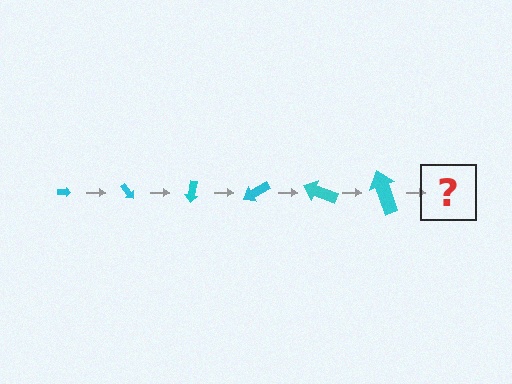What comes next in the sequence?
The next element should be an arrow, larger than the previous one and rotated 300 degrees from the start.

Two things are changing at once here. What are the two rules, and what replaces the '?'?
The two rules are that the arrow grows larger each step and it rotates 50 degrees each step. The '?' should be an arrow, larger than the previous one and rotated 300 degrees from the start.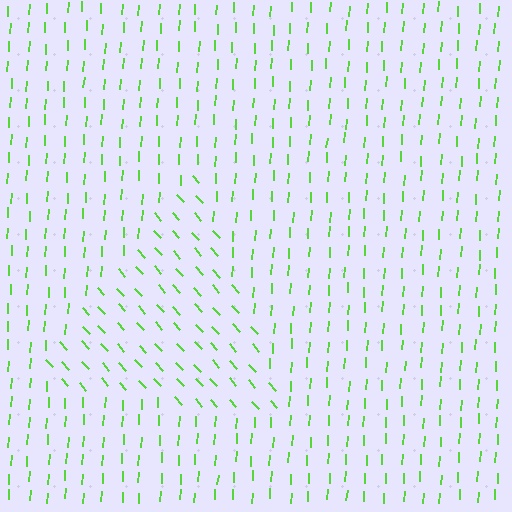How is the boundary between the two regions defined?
The boundary is defined purely by a change in line orientation (approximately 45 degrees difference). All lines are the same color and thickness.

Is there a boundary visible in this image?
Yes, there is a texture boundary formed by a change in line orientation.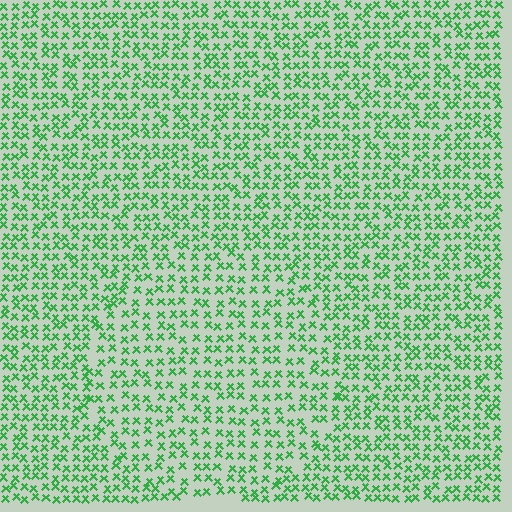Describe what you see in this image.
The image contains small green elements arranged at two different densities. A circle-shaped region is visible where the elements are less densely packed than the surrounding area.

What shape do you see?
I see a circle.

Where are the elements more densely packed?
The elements are more densely packed outside the circle boundary.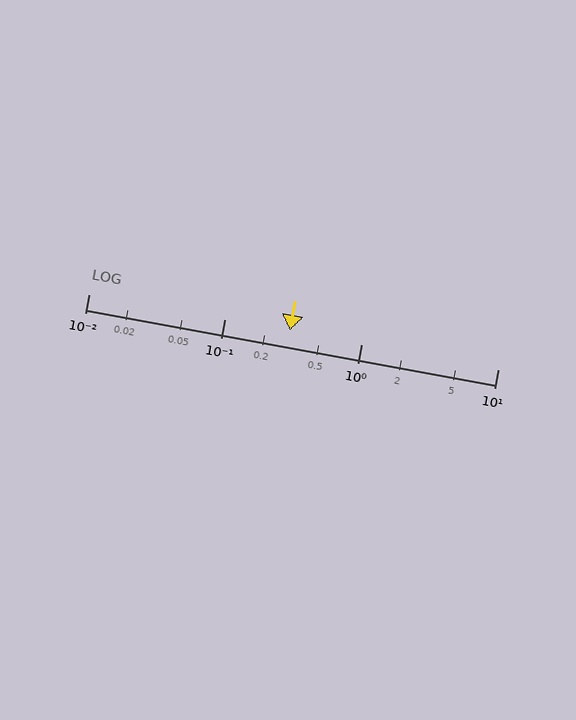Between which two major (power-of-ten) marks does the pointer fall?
The pointer is between 0.1 and 1.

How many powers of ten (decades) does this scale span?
The scale spans 3 decades, from 0.01 to 10.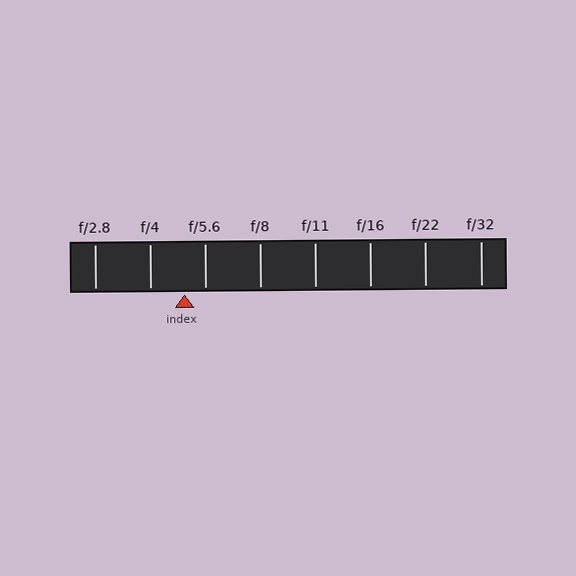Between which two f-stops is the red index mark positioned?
The index mark is between f/4 and f/5.6.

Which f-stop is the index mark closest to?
The index mark is closest to f/5.6.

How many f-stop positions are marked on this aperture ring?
There are 8 f-stop positions marked.